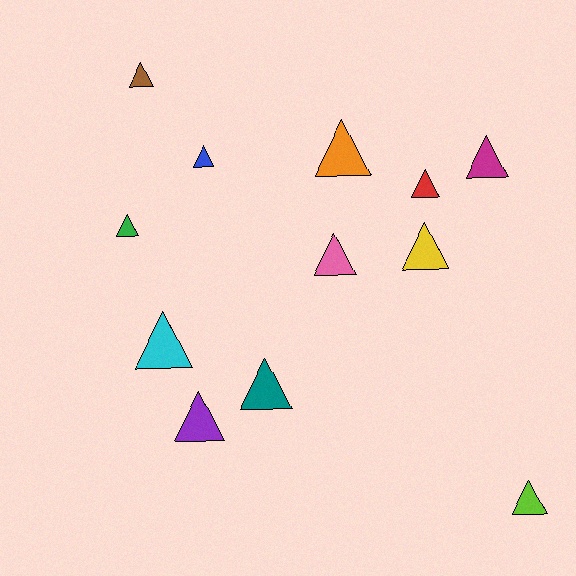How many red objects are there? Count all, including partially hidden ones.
There is 1 red object.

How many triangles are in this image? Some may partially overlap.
There are 12 triangles.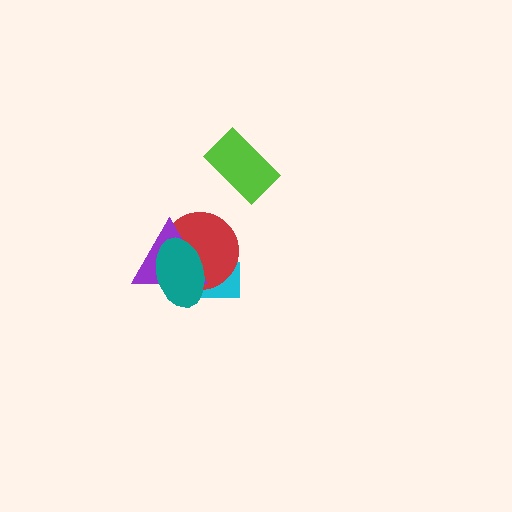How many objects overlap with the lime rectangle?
0 objects overlap with the lime rectangle.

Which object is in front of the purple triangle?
The teal ellipse is in front of the purple triangle.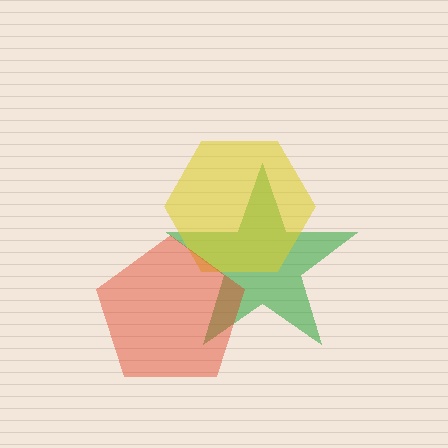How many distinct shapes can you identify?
There are 3 distinct shapes: a green star, a yellow hexagon, a red pentagon.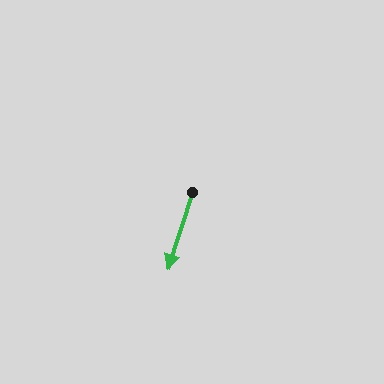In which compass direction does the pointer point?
South.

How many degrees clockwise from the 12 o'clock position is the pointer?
Approximately 197 degrees.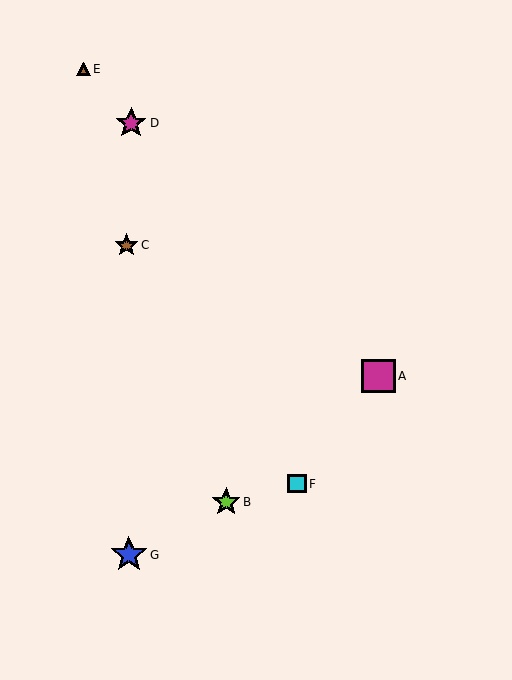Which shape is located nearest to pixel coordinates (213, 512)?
The lime star (labeled B) at (226, 502) is nearest to that location.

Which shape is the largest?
The blue star (labeled G) is the largest.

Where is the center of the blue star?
The center of the blue star is at (129, 555).